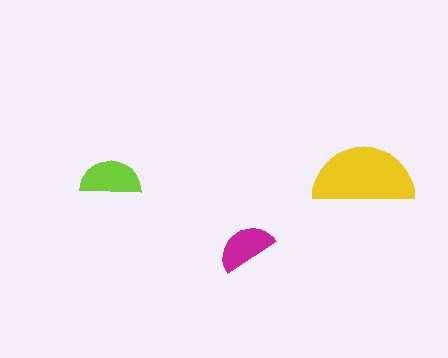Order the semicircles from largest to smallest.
the yellow one, the lime one, the magenta one.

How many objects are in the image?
There are 3 objects in the image.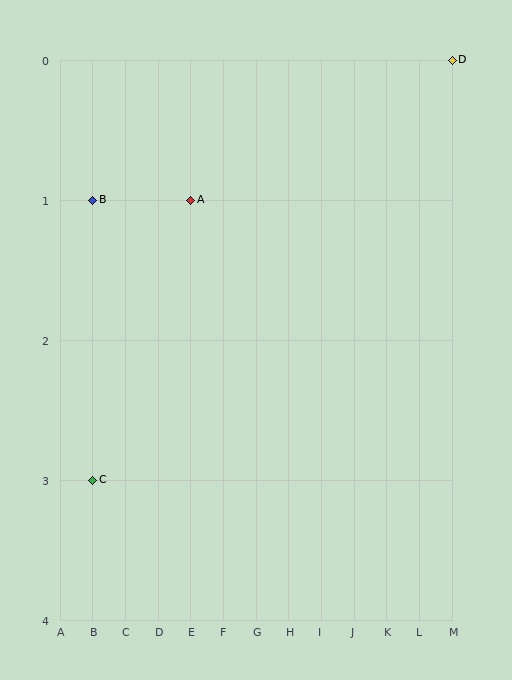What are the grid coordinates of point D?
Point D is at grid coordinates (M, 0).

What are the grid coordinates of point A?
Point A is at grid coordinates (E, 1).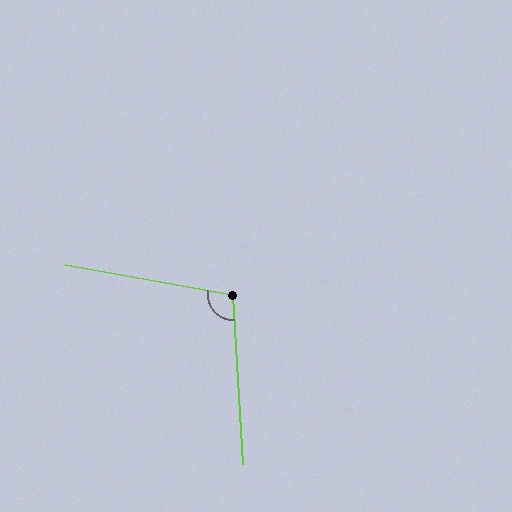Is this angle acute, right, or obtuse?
It is obtuse.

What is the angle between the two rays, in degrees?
Approximately 103 degrees.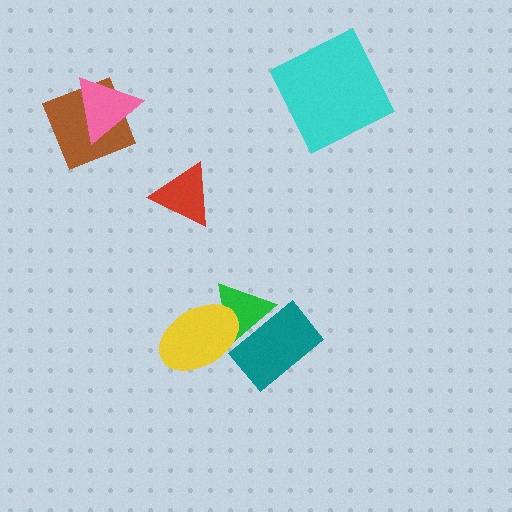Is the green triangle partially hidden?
Yes, it is partially covered by another shape.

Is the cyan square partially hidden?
No, no other shape covers it.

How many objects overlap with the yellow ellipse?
1 object overlaps with the yellow ellipse.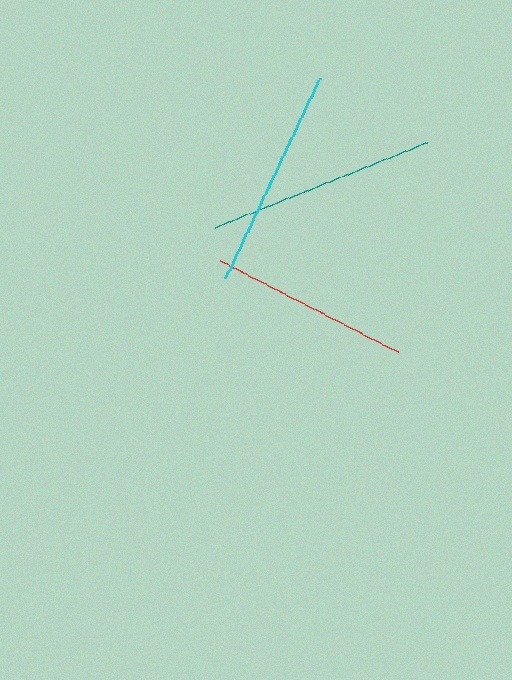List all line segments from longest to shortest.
From longest to shortest: teal, cyan, red.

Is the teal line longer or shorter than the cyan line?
The teal line is longer than the cyan line.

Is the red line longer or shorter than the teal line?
The teal line is longer than the red line.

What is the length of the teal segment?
The teal segment is approximately 230 pixels long.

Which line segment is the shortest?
The red line is the shortest at approximately 199 pixels.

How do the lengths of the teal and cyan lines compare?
The teal and cyan lines are approximately the same length.